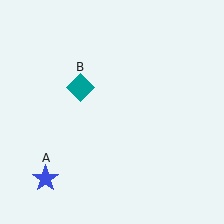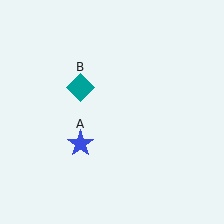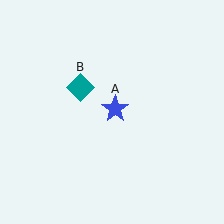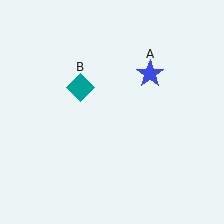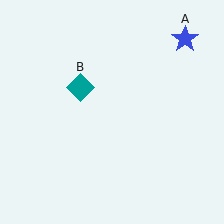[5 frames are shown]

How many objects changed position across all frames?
1 object changed position: blue star (object A).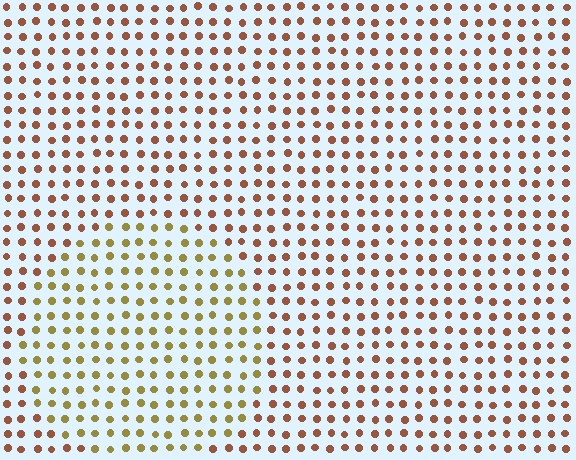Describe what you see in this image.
The image is filled with small brown elements in a uniform arrangement. A circle-shaped region is visible where the elements are tinted to a slightly different hue, forming a subtle color boundary.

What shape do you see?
I see a circle.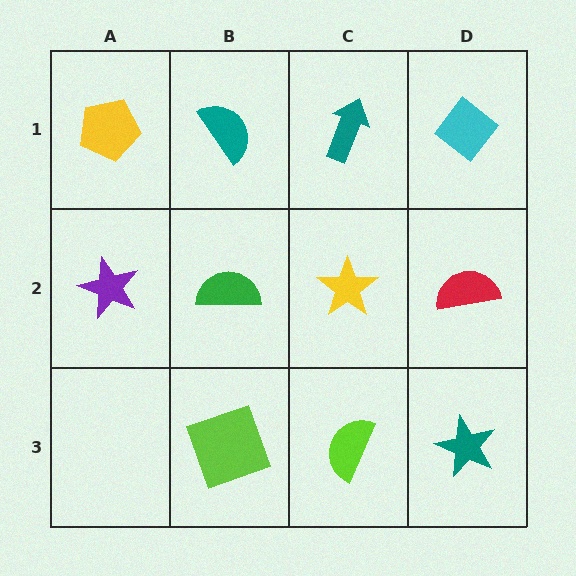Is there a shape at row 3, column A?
No, that cell is empty.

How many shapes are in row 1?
4 shapes.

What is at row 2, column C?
A yellow star.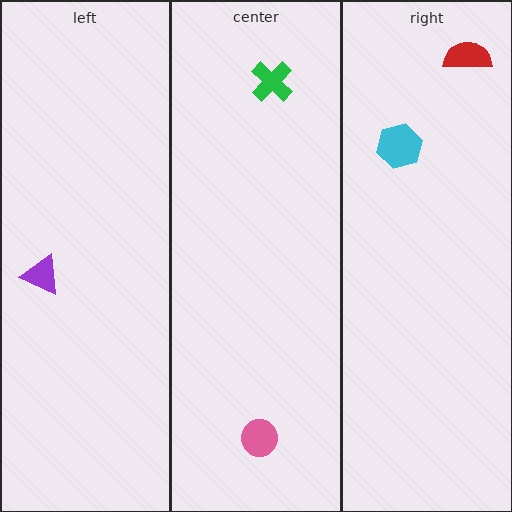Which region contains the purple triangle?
The left region.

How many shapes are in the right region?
2.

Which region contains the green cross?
The center region.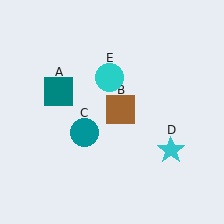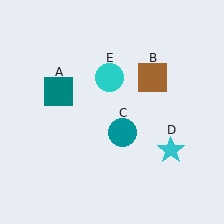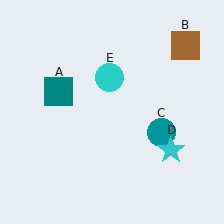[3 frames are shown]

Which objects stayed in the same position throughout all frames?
Teal square (object A) and cyan star (object D) and cyan circle (object E) remained stationary.